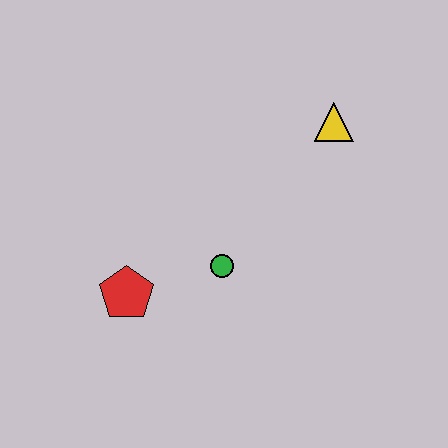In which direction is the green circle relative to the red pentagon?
The green circle is to the right of the red pentagon.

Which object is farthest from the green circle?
The yellow triangle is farthest from the green circle.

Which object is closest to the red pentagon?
The green circle is closest to the red pentagon.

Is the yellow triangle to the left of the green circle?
No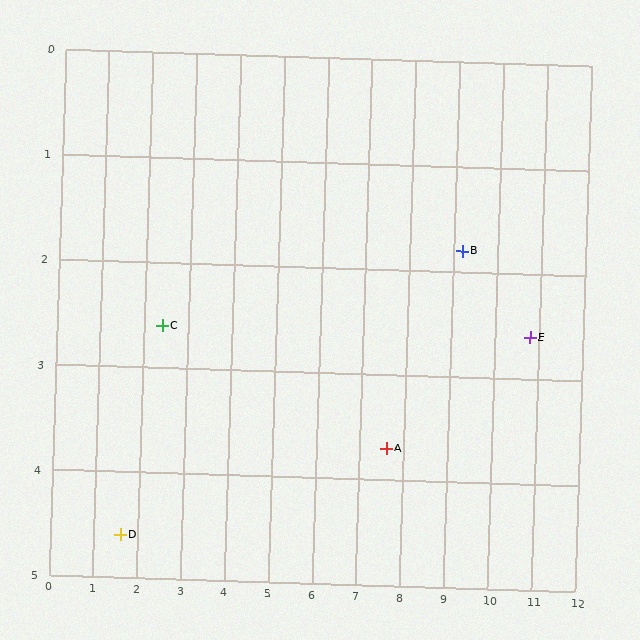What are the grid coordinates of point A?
Point A is at approximately (7.6, 3.7).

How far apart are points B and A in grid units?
Points B and A are about 2.5 grid units apart.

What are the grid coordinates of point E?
Point E is at approximately (10.8, 2.6).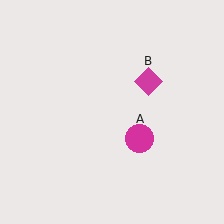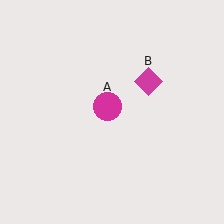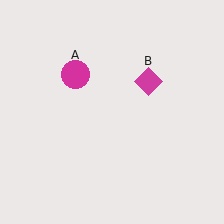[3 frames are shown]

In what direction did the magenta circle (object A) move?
The magenta circle (object A) moved up and to the left.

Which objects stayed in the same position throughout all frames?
Magenta diamond (object B) remained stationary.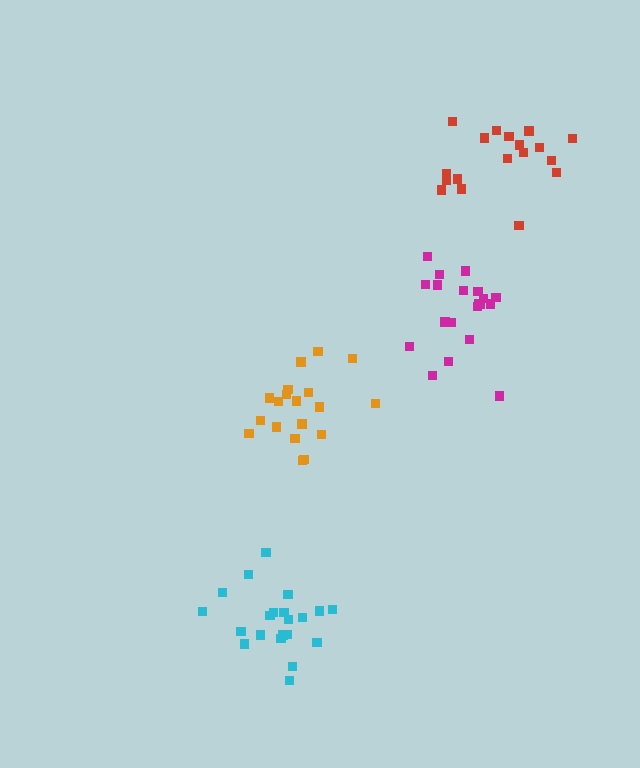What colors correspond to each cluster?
The clusters are colored: orange, cyan, red, magenta.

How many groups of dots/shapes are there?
There are 4 groups.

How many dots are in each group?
Group 1: 19 dots, Group 2: 21 dots, Group 3: 19 dots, Group 4: 20 dots (79 total).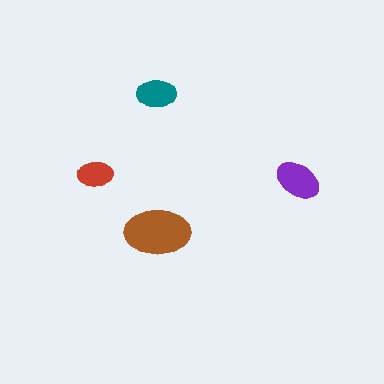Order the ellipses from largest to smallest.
the brown one, the purple one, the teal one, the red one.